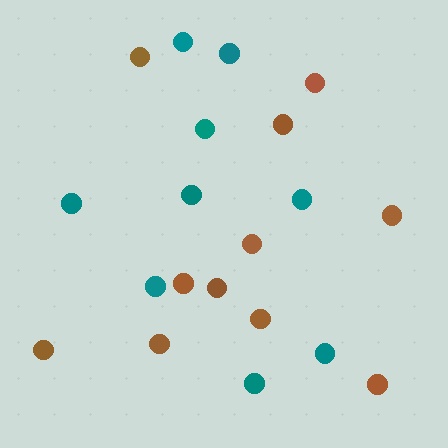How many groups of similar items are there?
There are 2 groups: one group of brown circles (11) and one group of teal circles (9).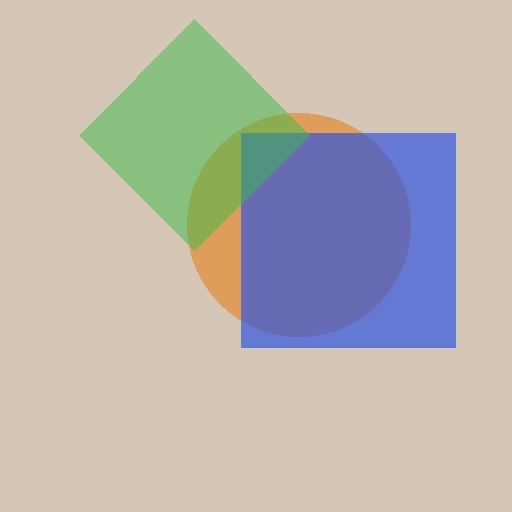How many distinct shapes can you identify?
There are 3 distinct shapes: an orange circle, a blue square, a green diamond.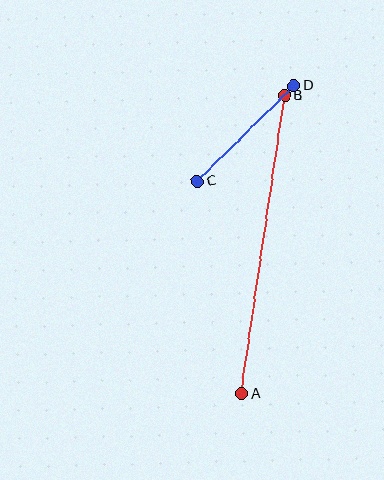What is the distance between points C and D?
The distance is approximately 136 pixels.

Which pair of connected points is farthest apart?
Points A and B are farthest apart.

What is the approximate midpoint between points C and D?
The midpoint is at approximately (246, 133) pixels.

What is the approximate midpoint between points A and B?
The midpoint is at approximately (263, 245) pixels.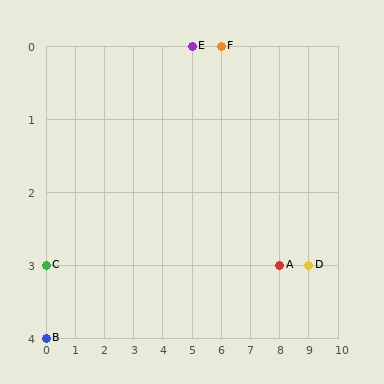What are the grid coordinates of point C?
Point C is at grid coordinates (0, 3).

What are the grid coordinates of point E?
Point E is at grid coordinates (5, 0).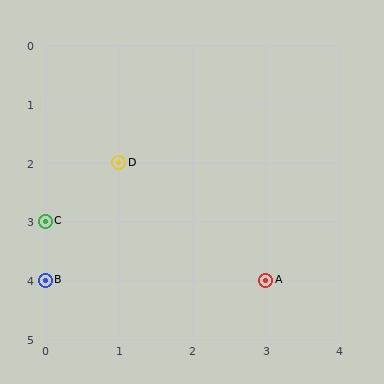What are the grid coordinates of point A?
Point A is at grid coordinates (3, 4).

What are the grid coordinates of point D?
Point D is at grid coordinates (1, 2).